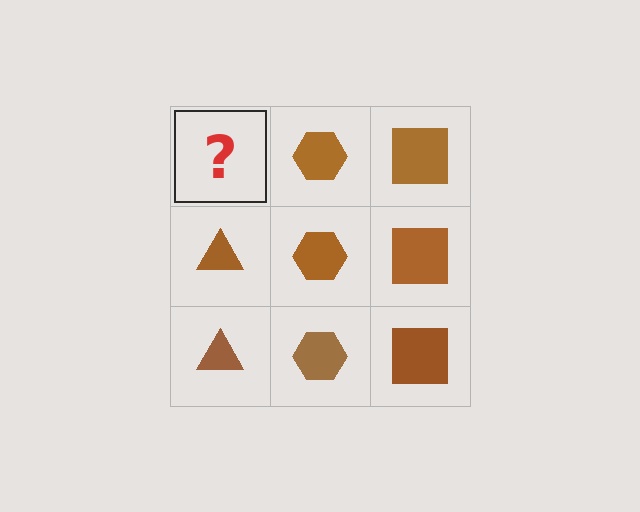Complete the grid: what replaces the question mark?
The question mark should be replaced with a brown triangle.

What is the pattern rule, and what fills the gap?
The rule is that each column has a consistent shape. The gap should be filled with a brown triangle.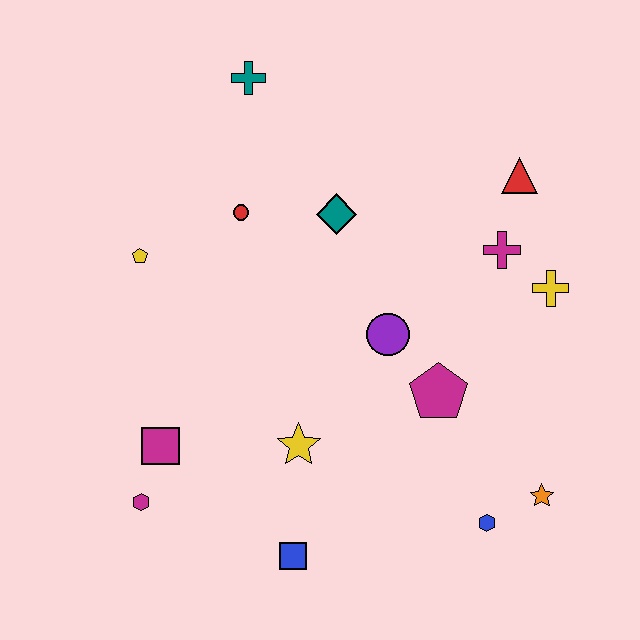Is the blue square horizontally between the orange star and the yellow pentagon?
Yes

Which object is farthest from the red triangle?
The magenta hexagon is farthest from the red triangle.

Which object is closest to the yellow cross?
The magenta cross is closest to the yellow cross.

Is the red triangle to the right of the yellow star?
Yes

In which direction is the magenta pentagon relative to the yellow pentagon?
The magenta pentagon is to the right of the yellow pentagon.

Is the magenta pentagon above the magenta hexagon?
Yes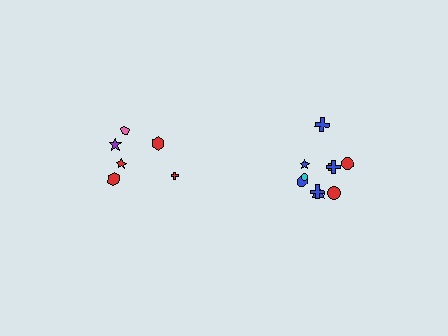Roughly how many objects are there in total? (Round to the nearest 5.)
Roughly 15 objects in total.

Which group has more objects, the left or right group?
The right group.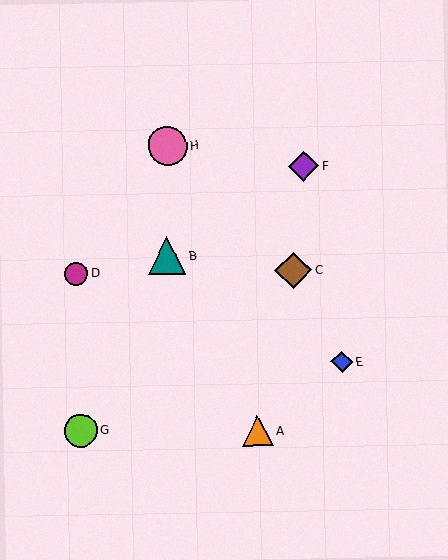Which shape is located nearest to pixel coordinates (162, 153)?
The pink circle (labeled H) at (167, 146) is nearest to that location.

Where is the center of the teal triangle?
The center of the teal triangle is at (167, 256).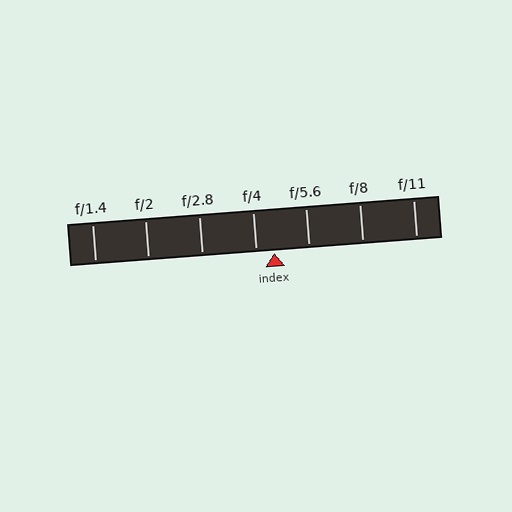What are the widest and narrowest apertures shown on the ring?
The widest aperture shown is f/1.4 and the narrowest is f/11.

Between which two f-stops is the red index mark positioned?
The index mark is between f/4 and f/5.6.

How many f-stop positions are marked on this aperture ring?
There are 7 f-stop positions marked.